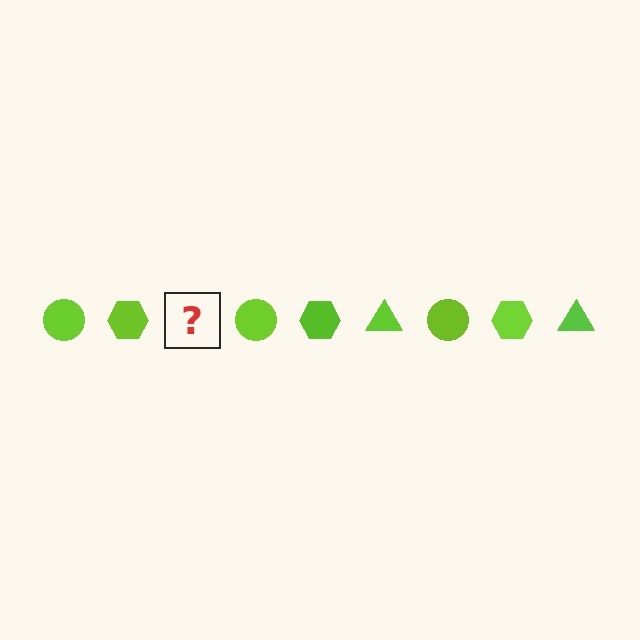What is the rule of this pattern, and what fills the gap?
The rule is that the pattern cycles through circle, hexagon, triangle shapes in lime. The gap should be filled with a lime triangle.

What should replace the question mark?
The question mark should be replaced with a lime triangle.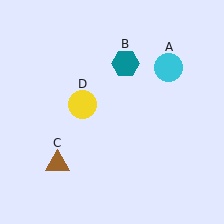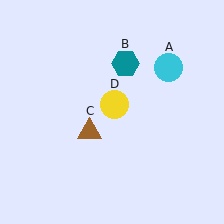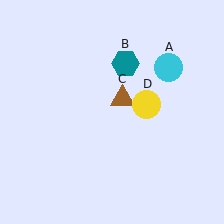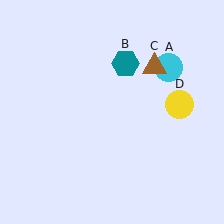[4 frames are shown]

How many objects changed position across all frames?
2 objects changed position: brown triangle (object C), yellow circle (object D).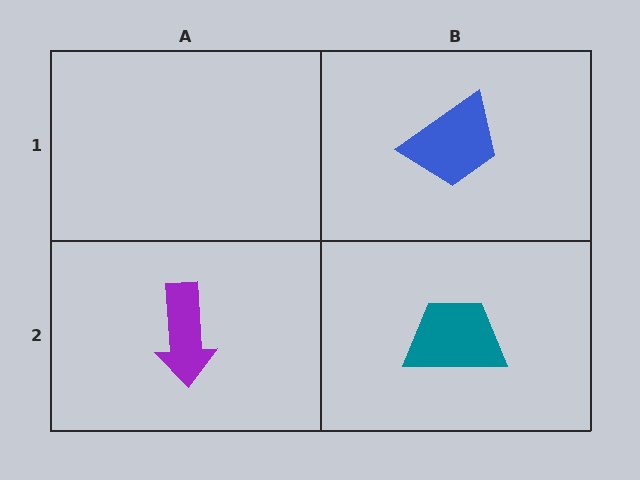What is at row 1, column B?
A blue trapezoid.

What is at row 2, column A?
A purple arrow.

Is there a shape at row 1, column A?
No, that cell is empty.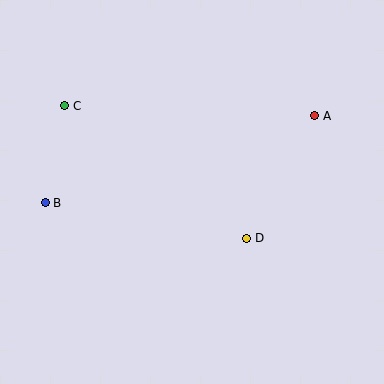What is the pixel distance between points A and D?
The distance between A and D is 140 pixels.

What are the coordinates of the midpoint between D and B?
The midpoint between D and B is at (146, 220).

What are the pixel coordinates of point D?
Point D is at (247, 238).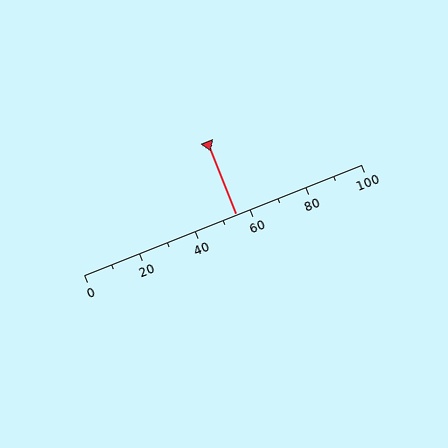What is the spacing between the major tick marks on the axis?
The major ticks are spaced 20 apart.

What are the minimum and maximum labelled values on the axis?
The axis runs from 0 to 100.